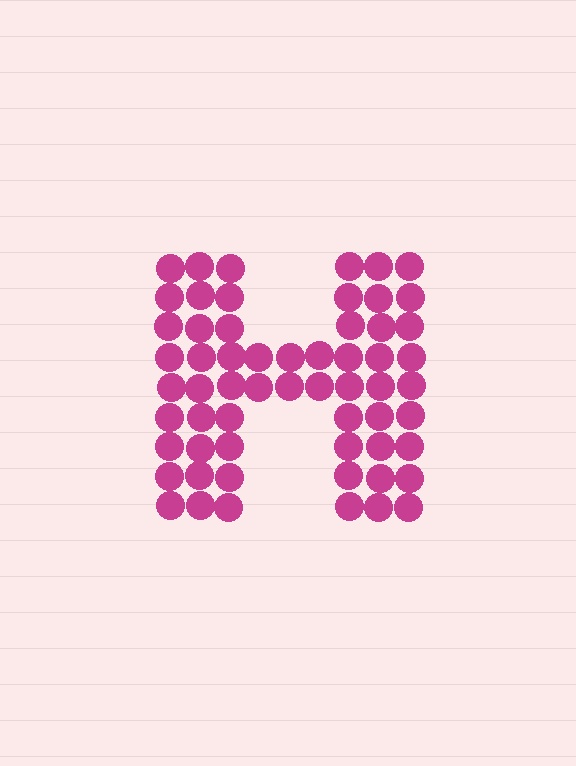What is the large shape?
The large shape is the letter H.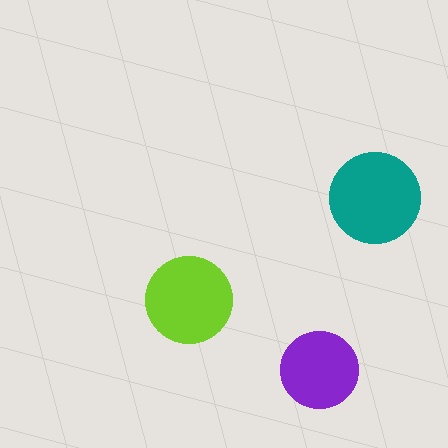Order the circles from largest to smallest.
the teal one, the lime one, the purple one.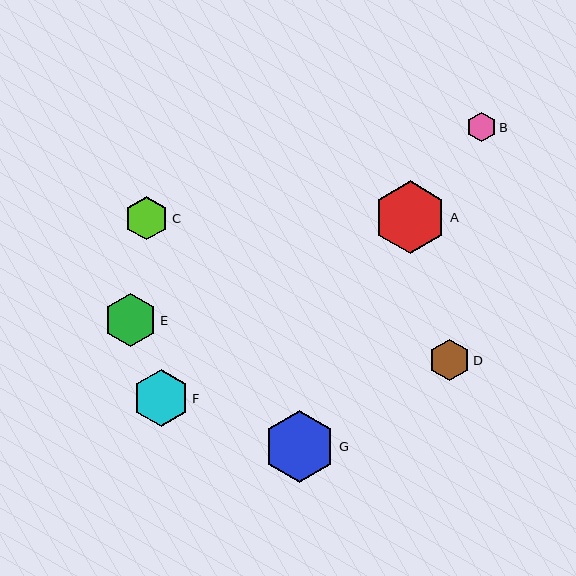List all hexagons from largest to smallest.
From largest to smallest: A, G, F, E, C, D, B.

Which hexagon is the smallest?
Hexagon B is the smallest with a size of approximately 30 pixels.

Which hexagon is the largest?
Hexagon A is the largest with a size of approximately 73 pixels.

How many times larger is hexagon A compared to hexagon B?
Hexagon A is approximately 2.5 times the size of hexagon B.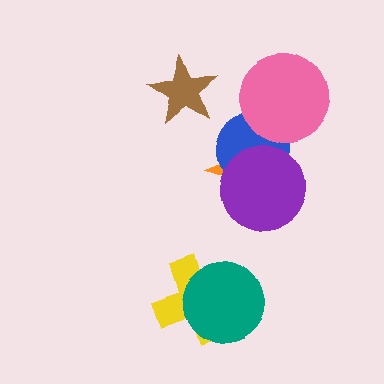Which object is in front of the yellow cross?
The teal circle is in front of the yellow cross.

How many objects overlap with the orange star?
3 objects overlap with the orange star.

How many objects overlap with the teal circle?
1 object overlaps with the teal circle.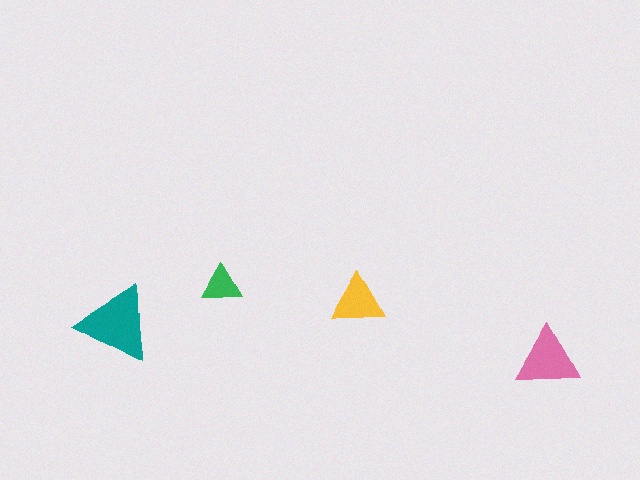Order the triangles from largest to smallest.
the teal one, the pink one, the yellow one, the green one.